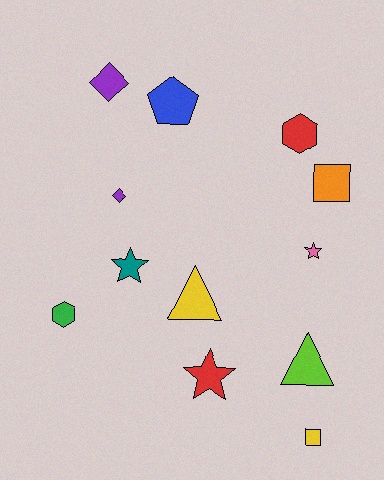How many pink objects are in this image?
There is 1 pink object.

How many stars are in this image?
There are 3 stars.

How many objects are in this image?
There are 12 objects.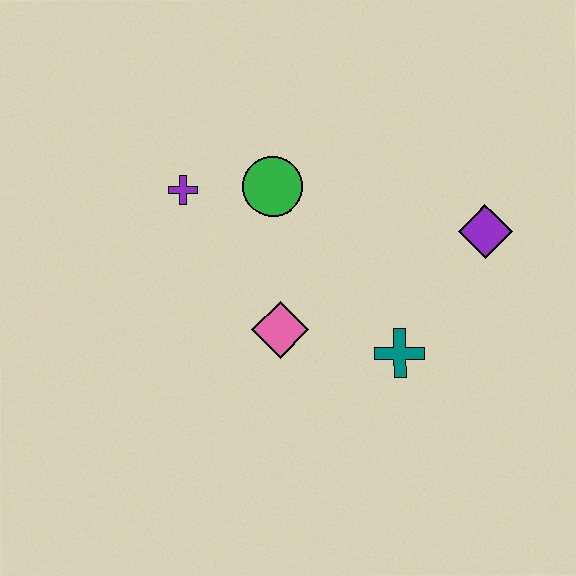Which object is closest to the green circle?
The purple cross is closest to the green circle.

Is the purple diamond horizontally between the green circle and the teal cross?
No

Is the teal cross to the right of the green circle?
Yes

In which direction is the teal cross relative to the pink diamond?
The teal cross is to the right of the pink diamond.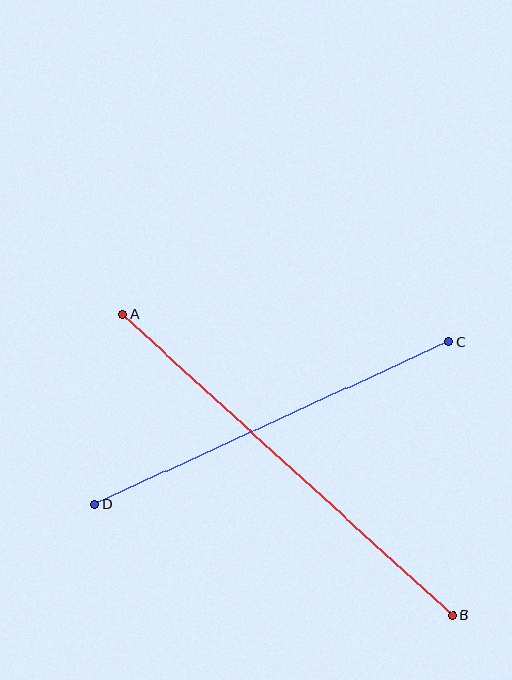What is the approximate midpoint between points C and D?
The midpoint is at approximately (272, 423) pixels.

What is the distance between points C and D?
The distance is approximately 389 pixels.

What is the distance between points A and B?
The distance is approximately 446 pixels.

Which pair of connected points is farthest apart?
Points A and B are farthest apart.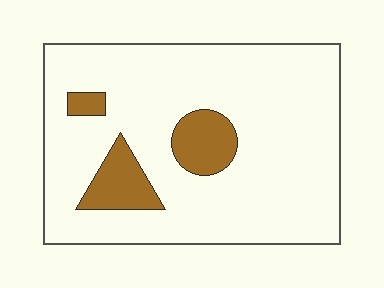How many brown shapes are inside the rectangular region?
3.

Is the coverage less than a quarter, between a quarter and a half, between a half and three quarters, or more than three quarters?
Less than a quarter.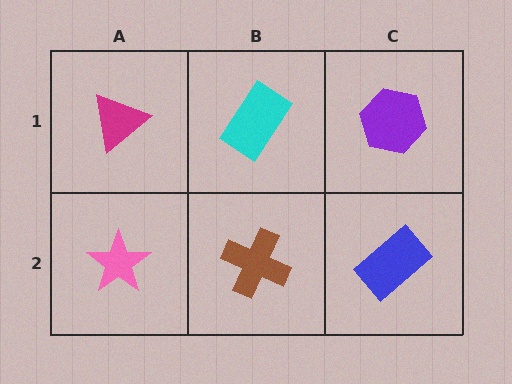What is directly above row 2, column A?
A magenta triangle.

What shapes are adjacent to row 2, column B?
A cyan rectangle (row 1, column B), a pink star (row 2, column A), a blue rectangle (row 2, column C).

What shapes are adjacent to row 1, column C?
A blue rectangle (row 2, column C), a cyan rectangle (row 1, column B).